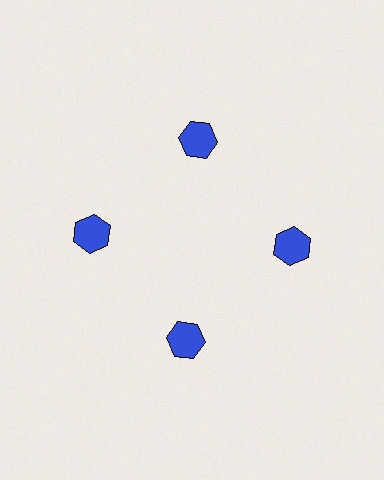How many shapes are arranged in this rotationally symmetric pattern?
There are 4 shapes, arranged in 4 groups of 1.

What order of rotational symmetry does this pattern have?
This pattern has 4-fold rotational symmetry.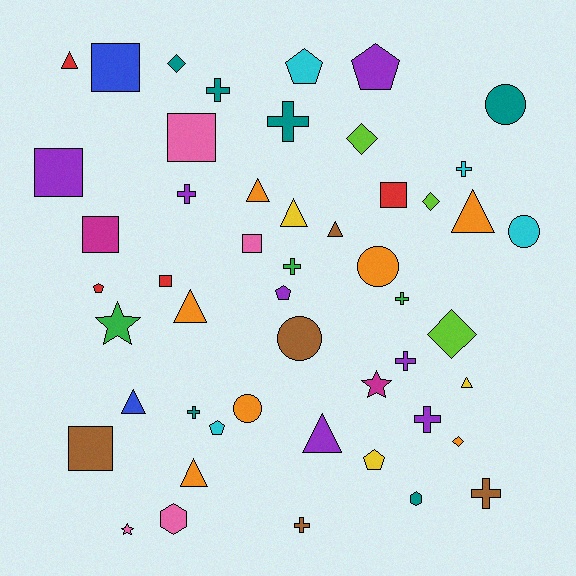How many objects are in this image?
There are 50 objects.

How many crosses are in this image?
There are 11 crosses.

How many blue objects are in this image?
There are 2 blue objects.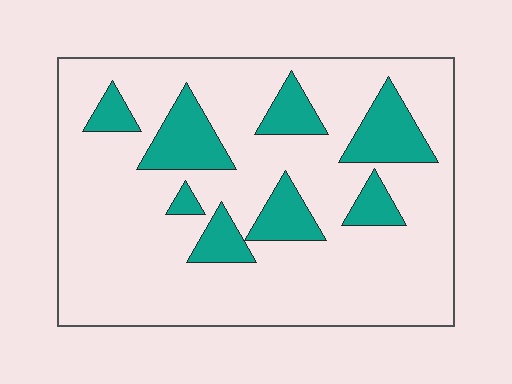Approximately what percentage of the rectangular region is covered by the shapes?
Approximately 20%.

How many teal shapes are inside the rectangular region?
8.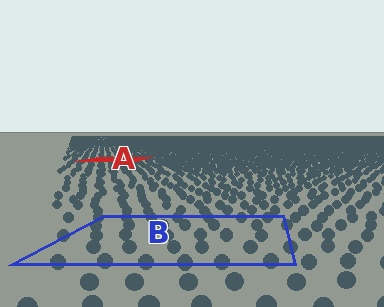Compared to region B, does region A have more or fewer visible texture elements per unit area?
Region A has more texture elements per unit area — they are packed more densely because it is farther away.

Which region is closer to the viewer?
Region B is closer. The texture elements there are larger and more spread out.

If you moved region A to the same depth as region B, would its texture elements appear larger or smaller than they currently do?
They would appear larger. At a closer depth, the same texture elements are projected at a bigger on-screen size.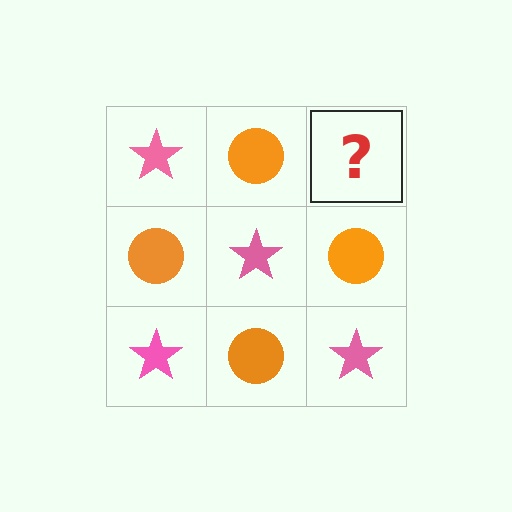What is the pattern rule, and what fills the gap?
The rule is that it alternates pink star and orange circle in a checkerboard pattern. The gap should be filled with a pink star.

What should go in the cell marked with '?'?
The missing cell should contain a pink star.